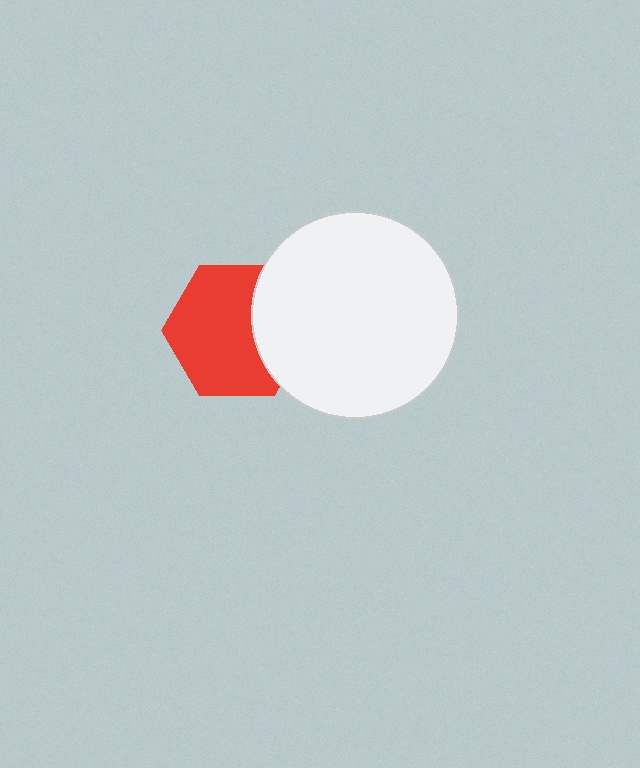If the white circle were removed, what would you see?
You would see the complete red hexagon.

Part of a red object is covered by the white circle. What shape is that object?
It is a hexagon.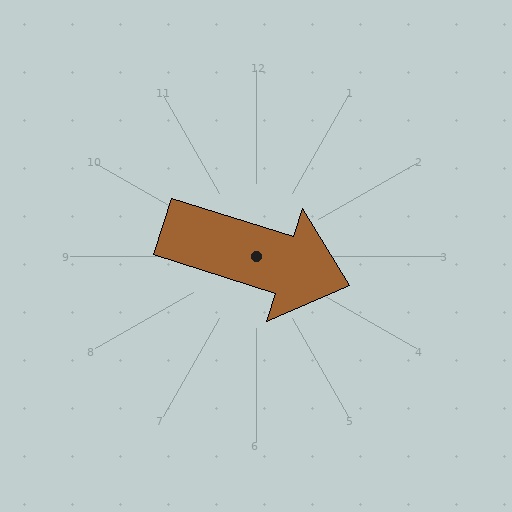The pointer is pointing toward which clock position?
Roughly 4 o'clock.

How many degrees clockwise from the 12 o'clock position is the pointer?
Approximately 108 degrees.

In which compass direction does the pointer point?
East.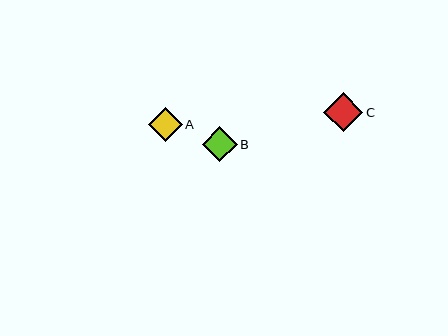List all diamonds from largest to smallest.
From largest to smallest: C, B, A.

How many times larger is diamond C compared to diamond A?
Diamond C is approximately 1.2 times the size of diamond A.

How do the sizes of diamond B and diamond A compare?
Diamond B and diamond A are approximately the same size.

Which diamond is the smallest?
Diamond A is the smallest with a size of approximately 34 pixels.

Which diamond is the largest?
Diamond C is the largest with a size of approximately 39 pixels.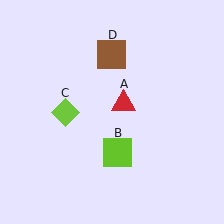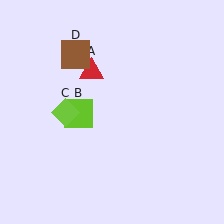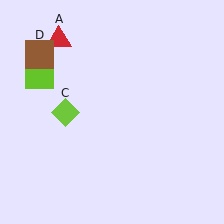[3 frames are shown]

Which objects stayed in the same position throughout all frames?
Lime diamond (object C) remained stationary.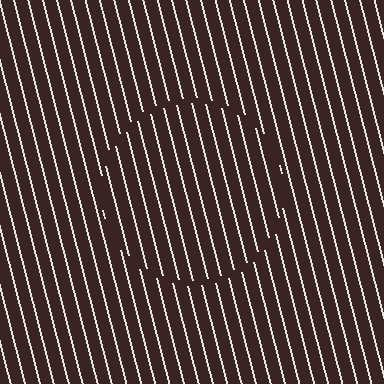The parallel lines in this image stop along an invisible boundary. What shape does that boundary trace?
An illusory circle. The interior of the shape contains the same grating, shifted by half a period — the contour is defined by the phase discontinuity where line-ends from the inner and outer gratings abut.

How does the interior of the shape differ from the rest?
The interior of the shape contains the same grating, shifted by half a period — the contour is defined by the phase discontinuity where line-ends from the inner and outer gratings abut.